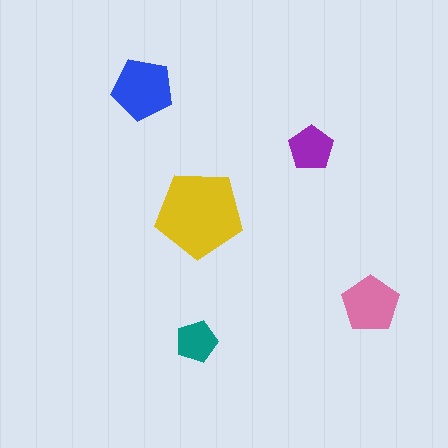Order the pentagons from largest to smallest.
the yellow one, the blue one, the pink one, the purple one, the teal one.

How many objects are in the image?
There are 5 objects in the image.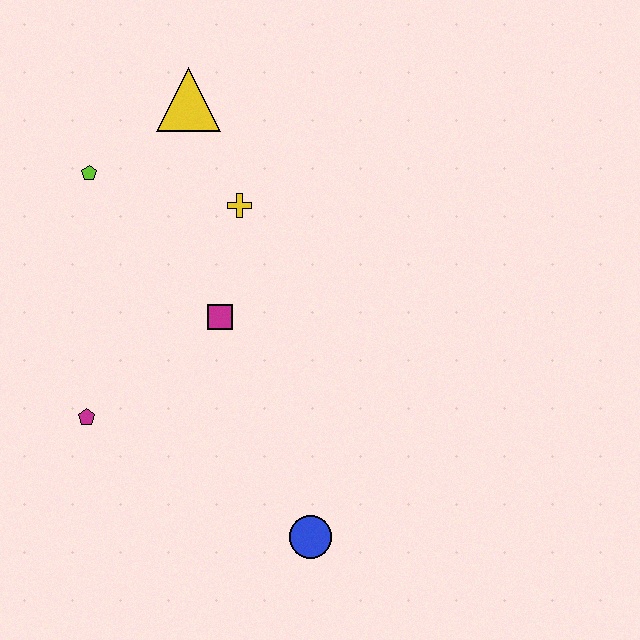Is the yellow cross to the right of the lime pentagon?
Yes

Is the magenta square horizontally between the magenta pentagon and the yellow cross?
Yes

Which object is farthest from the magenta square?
The blue circle is farthest from the magenta square.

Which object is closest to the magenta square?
The yellow cross is closest to the magenta square.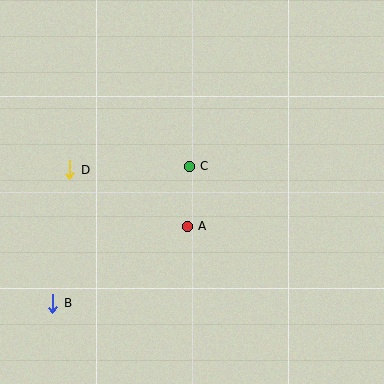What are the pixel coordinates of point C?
Point C is at (189, 166).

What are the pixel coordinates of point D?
Point D is at (70, 170).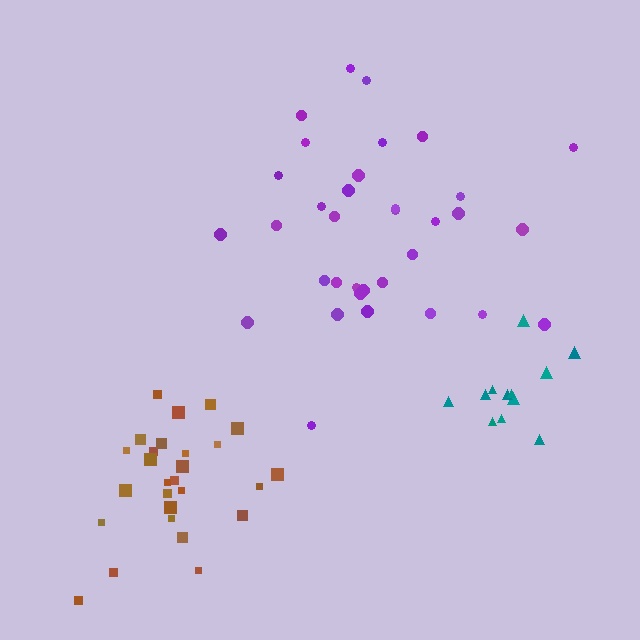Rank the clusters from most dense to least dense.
brown, teal, purple.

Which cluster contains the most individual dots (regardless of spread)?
Purple (34).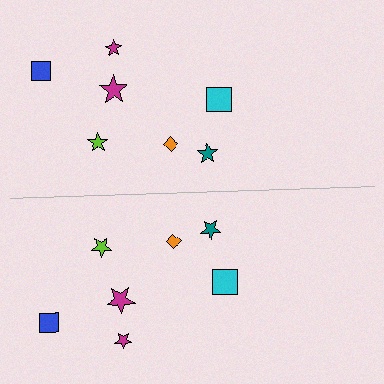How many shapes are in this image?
There are 14 shapes in this image.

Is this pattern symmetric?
Yes, this pattern has bilateral (reflection) symmetry.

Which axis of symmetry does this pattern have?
The pattern has a horizontal axis of symmetry running through the center of the image.